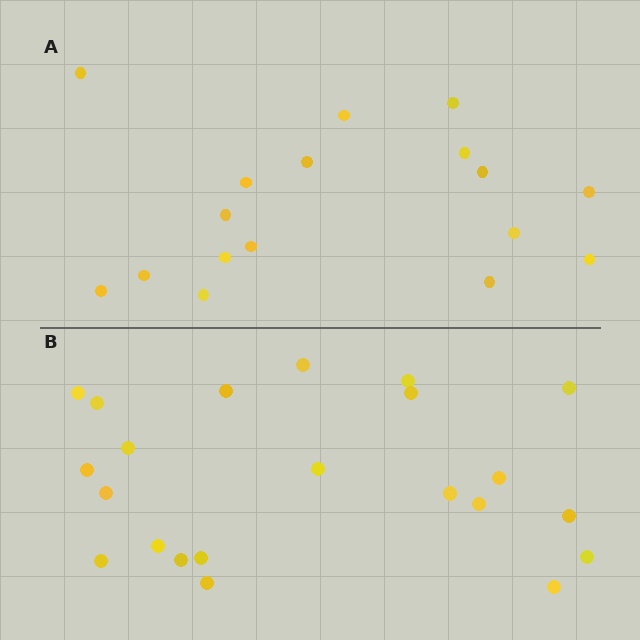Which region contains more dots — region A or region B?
Region B (the bottom region) has more dots.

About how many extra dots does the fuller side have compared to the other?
Region B has about 5 more dots than region A.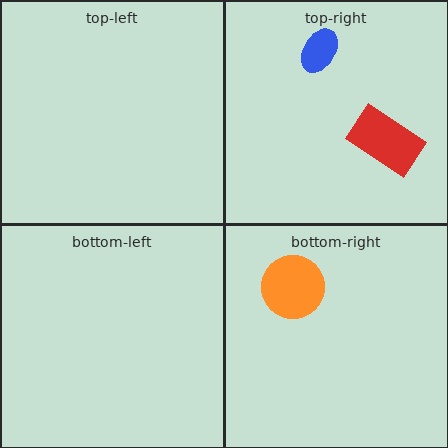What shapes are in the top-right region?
The blue ellipse, the red rectangle.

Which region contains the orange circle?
The bottom-right region.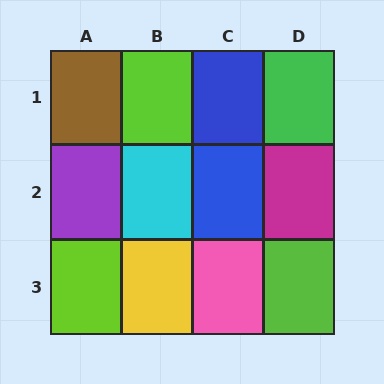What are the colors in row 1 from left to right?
Brown, lime, blue, green.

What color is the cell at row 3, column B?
Yellow.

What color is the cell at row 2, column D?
Magenta.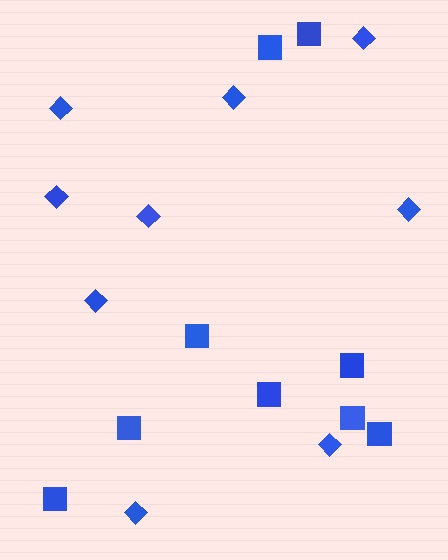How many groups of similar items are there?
There are 2 groups: one group of squares (9) and one group of diamonds (9).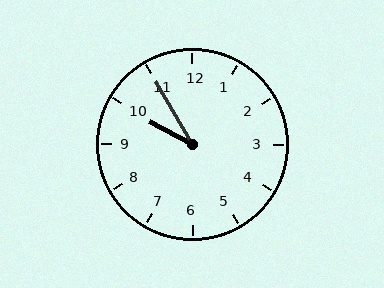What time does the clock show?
9:55.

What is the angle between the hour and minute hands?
Approximately 32 degrees.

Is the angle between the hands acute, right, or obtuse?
It is acute.